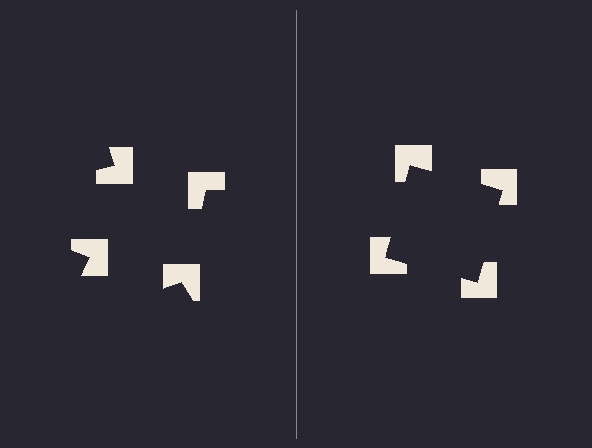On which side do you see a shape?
An illusory square appears on the right side. On the left side the wedge cuts are rotated, so no coherent shape forms.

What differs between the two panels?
The notched squares are positioned identically on both sides; only the wedge orientations differ. On the right they align to a square; on the left they are misaligned.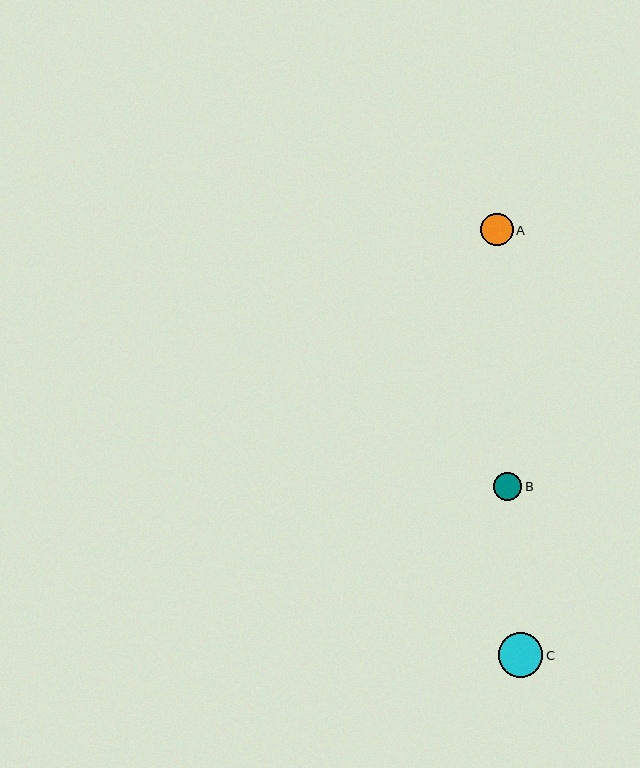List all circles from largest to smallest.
From largest to smallest: C, A, B.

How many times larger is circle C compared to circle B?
Circle C is approximately 1.6 times the size of circle B.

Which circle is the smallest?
Circle B is the smallest with a size of approximately 28 pixels.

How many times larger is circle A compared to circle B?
Circle A is approximately 1.1 times the size of circle B.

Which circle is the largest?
Circle C is the largest with a size of approximately 44 pixels.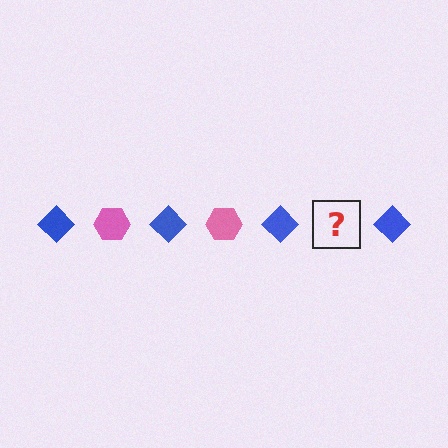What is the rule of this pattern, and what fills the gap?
The rule is that the pattern alternates between blue diamond and pink hexagon. The gap should be filled with a pink hexagon.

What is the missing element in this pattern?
The missing element is a pink hexagon.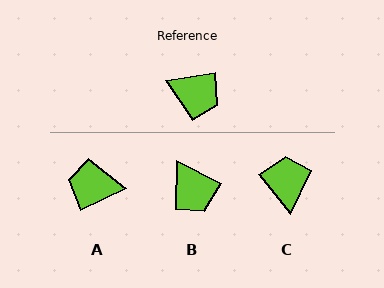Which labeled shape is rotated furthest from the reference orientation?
A, about 163 degrees away.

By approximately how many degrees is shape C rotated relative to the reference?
Approximately 120 degrees counter-clockwise.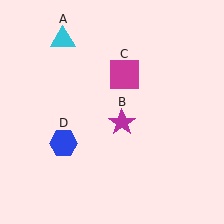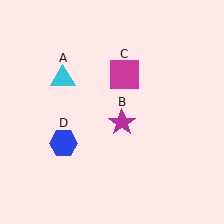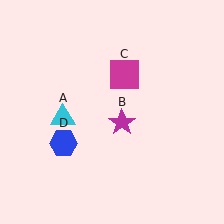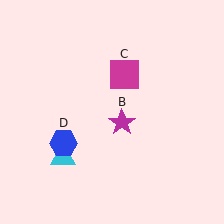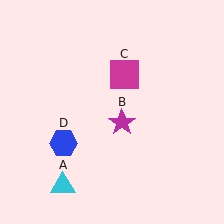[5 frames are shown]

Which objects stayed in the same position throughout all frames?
Magenta star (object B) and magenta square (object C) and blue hexagon (object D) remained stationary.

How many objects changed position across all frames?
1 object changed position: cyan triangle (object A).